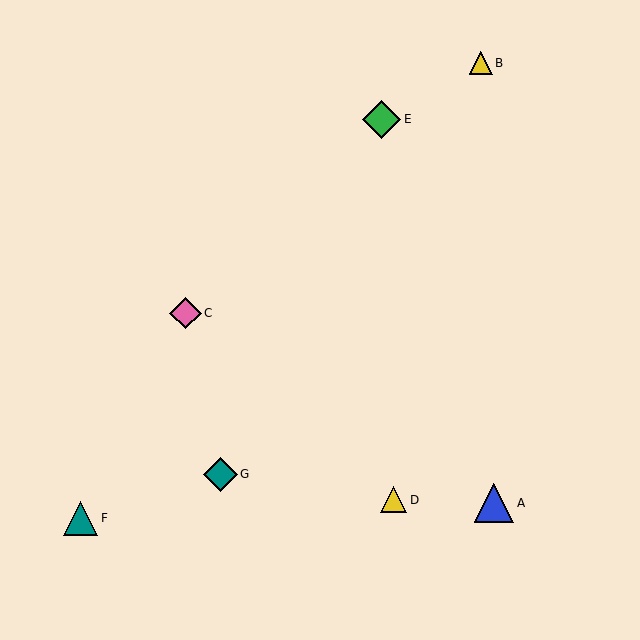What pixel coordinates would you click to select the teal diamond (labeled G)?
Click at (220, 474) to select the teal diamond G.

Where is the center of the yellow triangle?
The center of the yellow triangle is at (481, 63).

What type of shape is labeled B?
Shape B is a yellow triangle.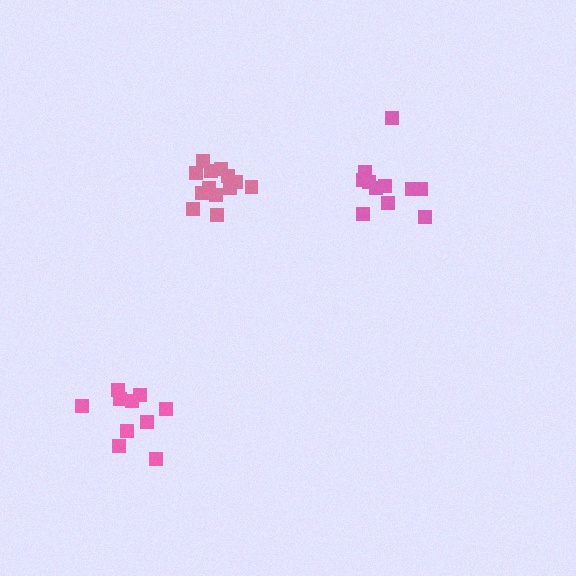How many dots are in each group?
Group 1: 11 dots, Group 2: 13 dots, Group 3: 10 dots (34 total).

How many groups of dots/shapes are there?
There are 3 groups.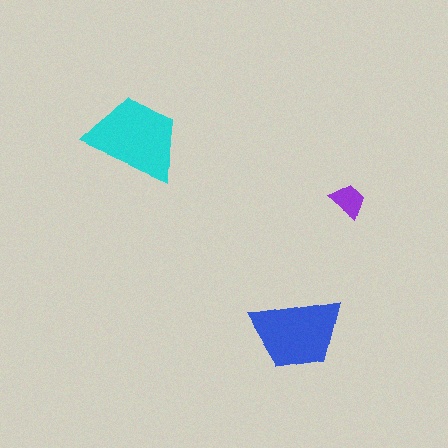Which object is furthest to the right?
The purple trapezoid is rightmost.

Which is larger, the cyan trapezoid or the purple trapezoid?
The cyan one.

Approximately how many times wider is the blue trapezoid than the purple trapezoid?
About 2.5 times wider.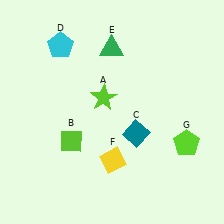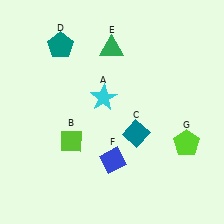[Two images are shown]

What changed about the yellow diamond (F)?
In Image 1, F is yellow. In Image 2, it changed to blue.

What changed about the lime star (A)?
In Image 1, A is lime. In Image 2, it changed to cyan.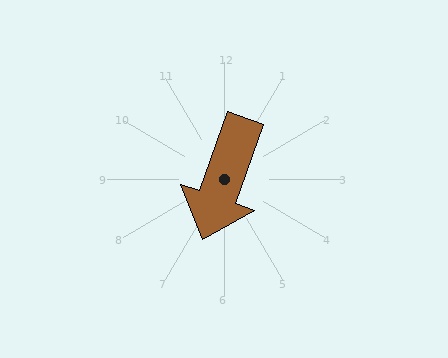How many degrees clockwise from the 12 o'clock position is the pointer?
Approximately 199 degrees.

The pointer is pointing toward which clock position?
Roughly 7 o'clock.